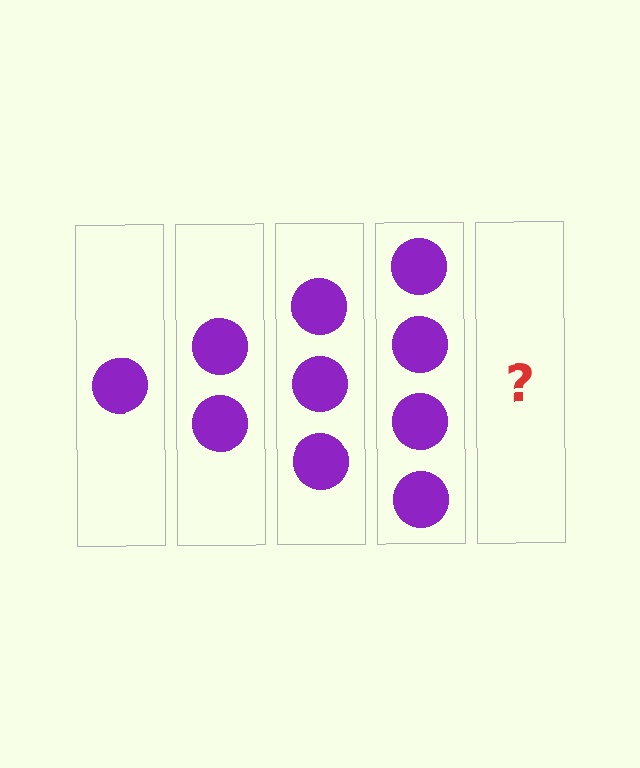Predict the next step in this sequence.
The next step is 5 circles.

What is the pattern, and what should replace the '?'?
The pattern is that each step adds one more circle. The '?' should be 5 circles.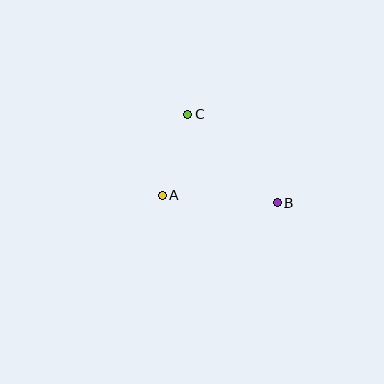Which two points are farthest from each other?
Points B and C are farthest from each other.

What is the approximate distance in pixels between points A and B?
The distance between A and B is approximately 115 pixels.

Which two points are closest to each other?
Points A and C are closest to each other.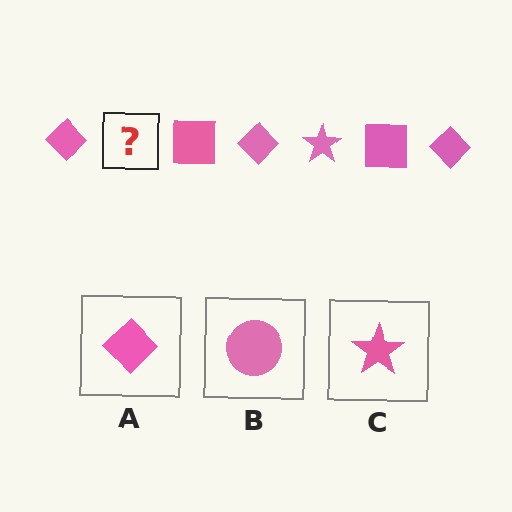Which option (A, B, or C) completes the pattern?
C.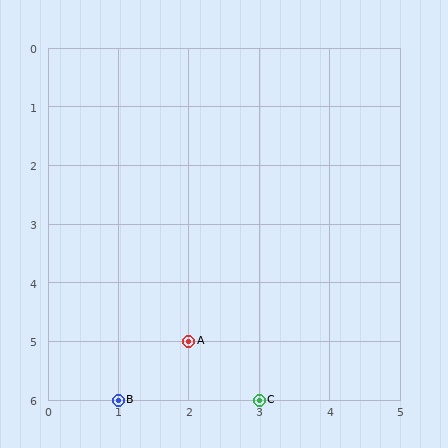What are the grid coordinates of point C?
Point C is at grid coordinates (3, 6).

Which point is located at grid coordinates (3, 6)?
Point C is at (3, 6).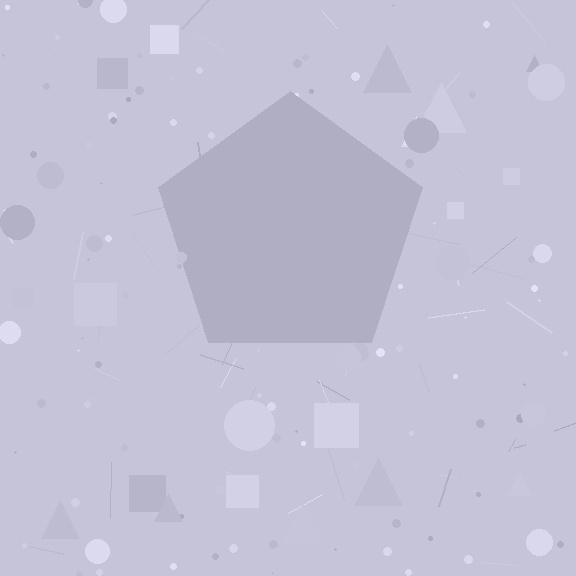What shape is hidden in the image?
A pentagon is hidden in the image.